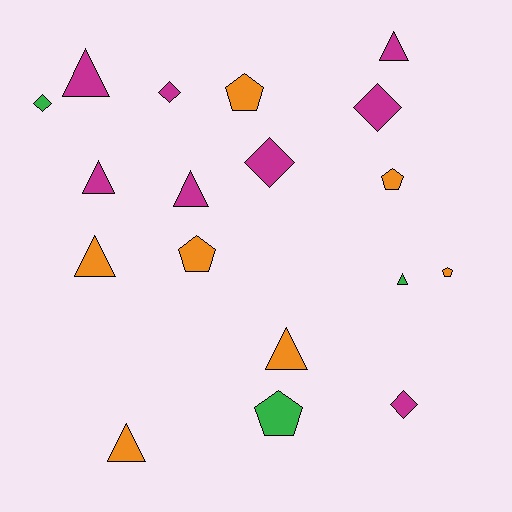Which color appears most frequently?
Magenta, with 8 objects.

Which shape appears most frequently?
Triangle, with 8 objects.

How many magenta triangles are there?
There are 4 magenta triangles.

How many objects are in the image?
There are 18 objects.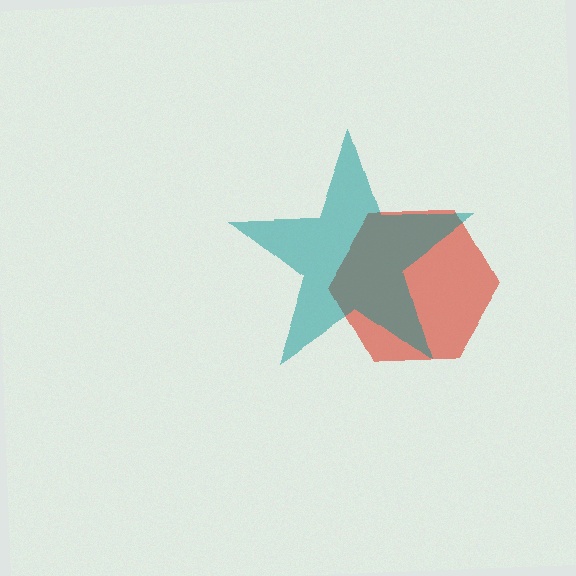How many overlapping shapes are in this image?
There are 2 overlapping shapes in the image.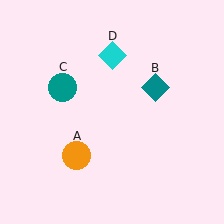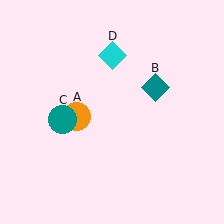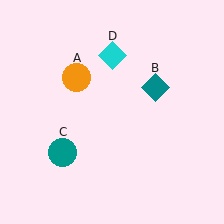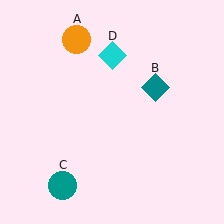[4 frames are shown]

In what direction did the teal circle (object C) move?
The teal circle (object C) moved down.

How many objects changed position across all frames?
2 objects changed position: orange circle (object A), teal circle (object C).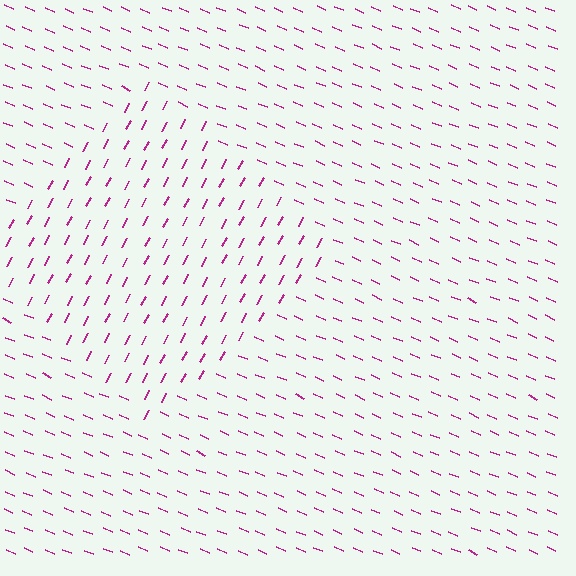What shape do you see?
I see a diamond.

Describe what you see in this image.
The image is filled with small magenta line segments. A diamond region in the image has lines oriented differently from the surrounding lines, creating a visible texture boundary.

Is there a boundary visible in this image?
Yes, there is a texture boundary formed by a change in line orientation.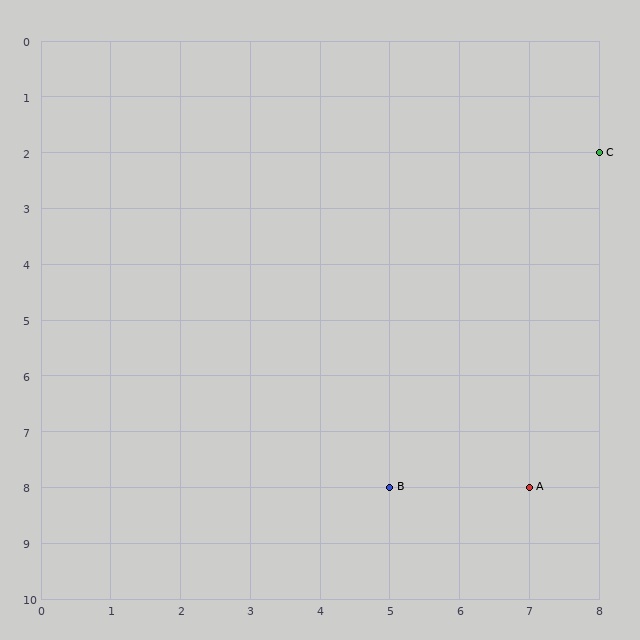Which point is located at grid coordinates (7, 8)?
Point A is at (7, 8).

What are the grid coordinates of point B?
Point B is at grid coordinates (5, 8).